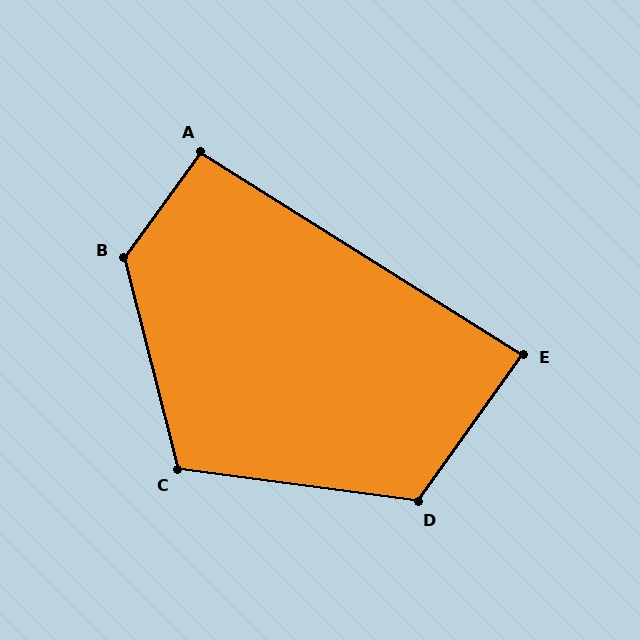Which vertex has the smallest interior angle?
E, at approximately 87 degrees.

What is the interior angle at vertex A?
Approximately 94 degrees (approximately right).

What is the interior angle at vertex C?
Approximately 112 degrees (obtuse).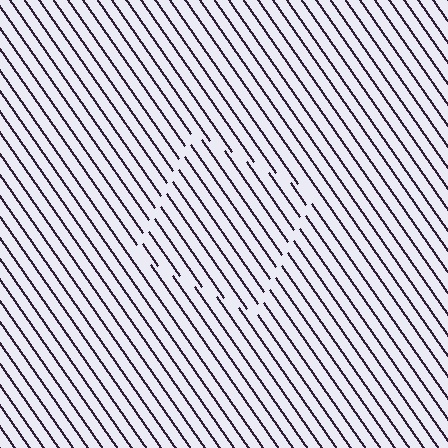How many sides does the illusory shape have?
4 sides — the line-ends trace a square.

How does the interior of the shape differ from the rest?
The interior of the shape contains the same grating, shifted by half a period — the contour is defined by the phase discontinuity where line-ends from the inner and outer gratings abut.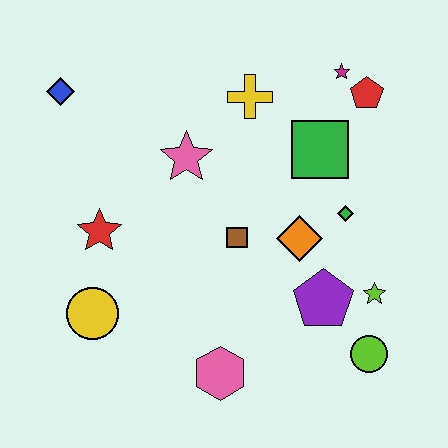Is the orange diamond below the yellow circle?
No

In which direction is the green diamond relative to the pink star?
The green diamond is to the right of the pink star.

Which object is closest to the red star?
The yellow circle is closest to the red star.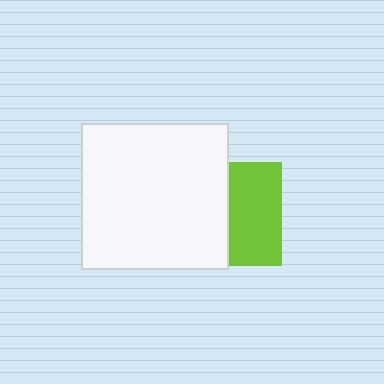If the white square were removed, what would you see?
You would see the complete lime square.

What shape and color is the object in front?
The object in front is a white square.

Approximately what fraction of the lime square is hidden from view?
Roughly 50% of the lime square is hidden behind the white square.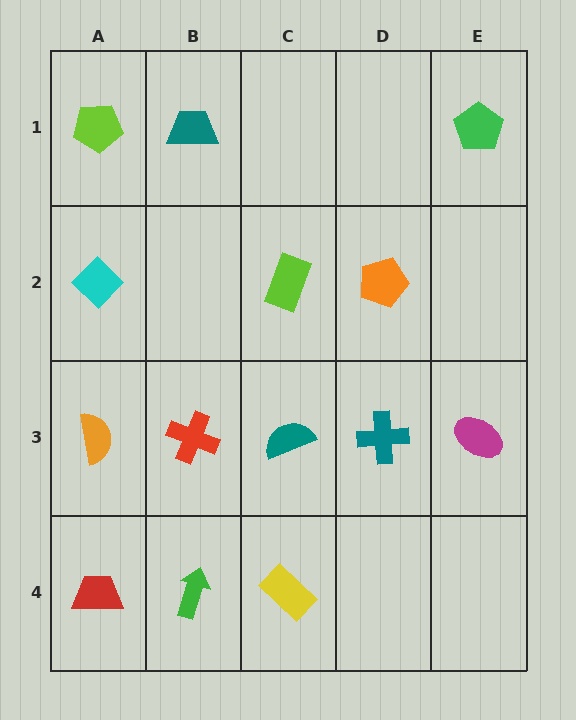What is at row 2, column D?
An orange pentagon.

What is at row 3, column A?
An orange semicircle.